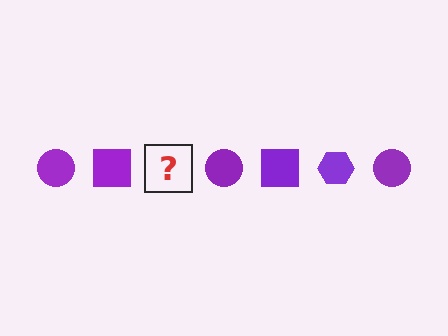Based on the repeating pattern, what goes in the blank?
The blank should be a purple hexagon.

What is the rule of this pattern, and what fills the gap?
The rule is that the pattern cycles through circle, square, hexagon shapes in purple. The gap should be filled with a purple hexagon.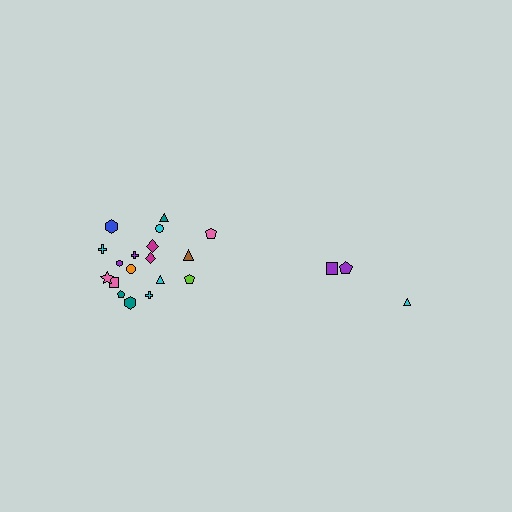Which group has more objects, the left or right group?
The left group.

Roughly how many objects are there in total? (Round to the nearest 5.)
Roughly 20 objects in total.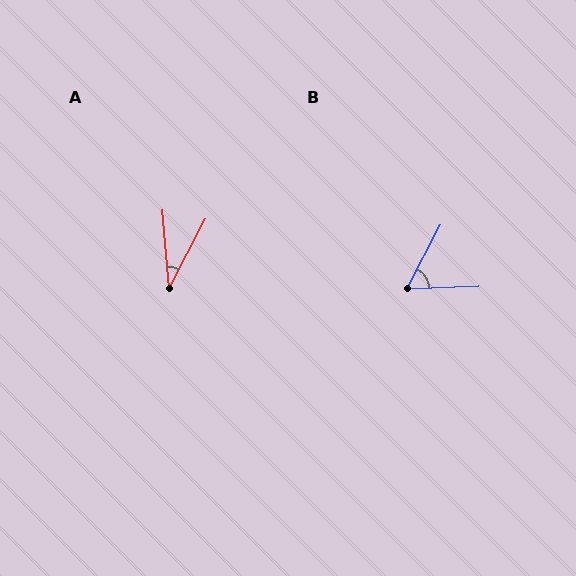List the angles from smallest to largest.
A (32°), B (59°).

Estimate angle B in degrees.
Approximately 59 degrees.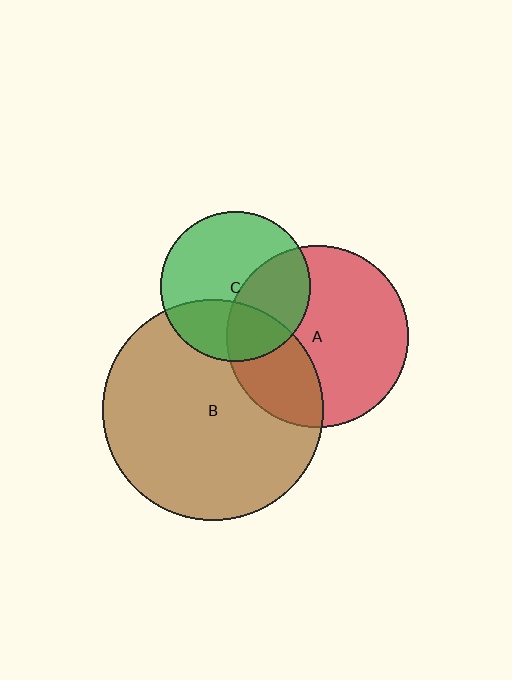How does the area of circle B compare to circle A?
Approximately 1.5 times.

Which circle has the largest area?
Circle B (brown).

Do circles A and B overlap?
Yes.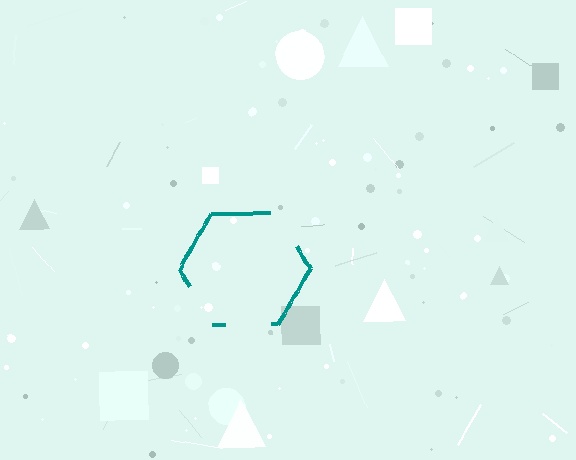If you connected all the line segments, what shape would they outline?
They would outline a hexagon.